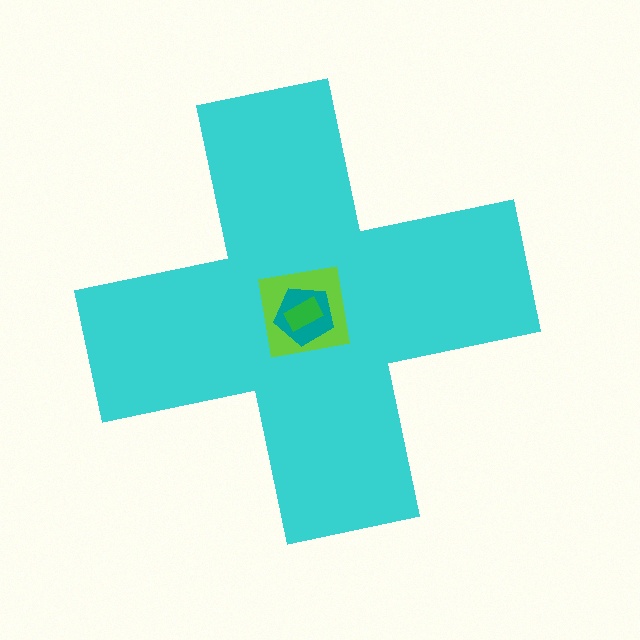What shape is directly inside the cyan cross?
The lime square.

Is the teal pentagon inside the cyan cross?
Yes.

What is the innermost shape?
The green rectangle.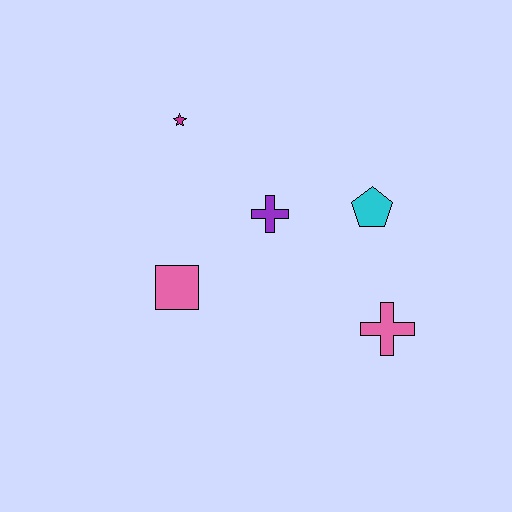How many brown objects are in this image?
There are no brown objects.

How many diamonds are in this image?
There are no diamonds.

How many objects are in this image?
There are 5 objects.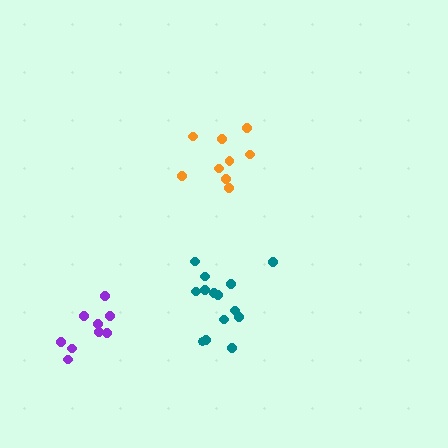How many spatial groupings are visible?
There are 3 spatial groupings.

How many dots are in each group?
Group 1: 14 dots, Group 2: 9 dots, Group 3: 9 dots (32 total).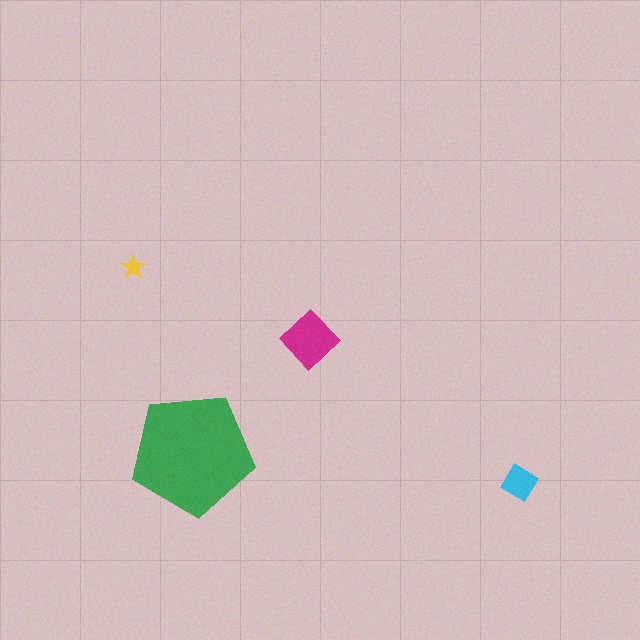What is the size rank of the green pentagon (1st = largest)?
1st.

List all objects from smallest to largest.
The yellow star, the cyan diamond, the magenta diamond, the green pentagon.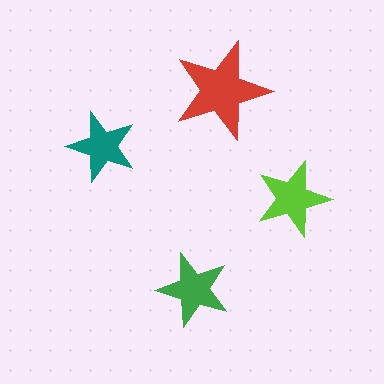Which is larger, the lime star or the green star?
The lime one.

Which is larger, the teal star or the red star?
The red one.